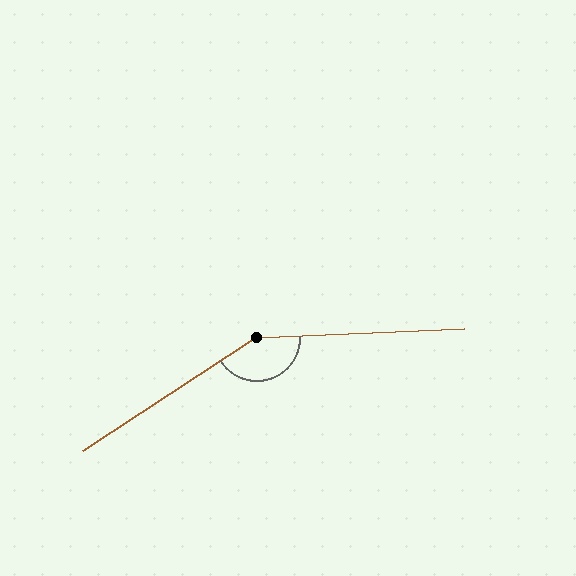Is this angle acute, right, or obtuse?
It is obtuse.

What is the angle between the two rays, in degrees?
Approximately 150 degrees.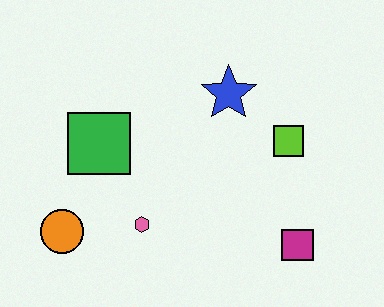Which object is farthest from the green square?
The magenta square is farthest from the green square.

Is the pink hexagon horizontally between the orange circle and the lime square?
Yes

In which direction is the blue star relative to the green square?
The blue star is to the right of the green square.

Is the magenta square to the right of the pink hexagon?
Yes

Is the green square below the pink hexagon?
No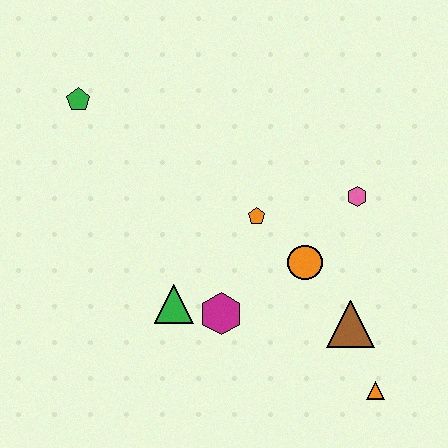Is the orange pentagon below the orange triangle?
No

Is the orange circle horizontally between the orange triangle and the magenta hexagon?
Yes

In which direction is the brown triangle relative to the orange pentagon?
The brown triangle is below the orange pentagon.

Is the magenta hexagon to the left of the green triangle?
No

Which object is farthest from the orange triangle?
The green pentagon is farthest from the orange triangle.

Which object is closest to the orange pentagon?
The orange circle is closest to the orange pentagon.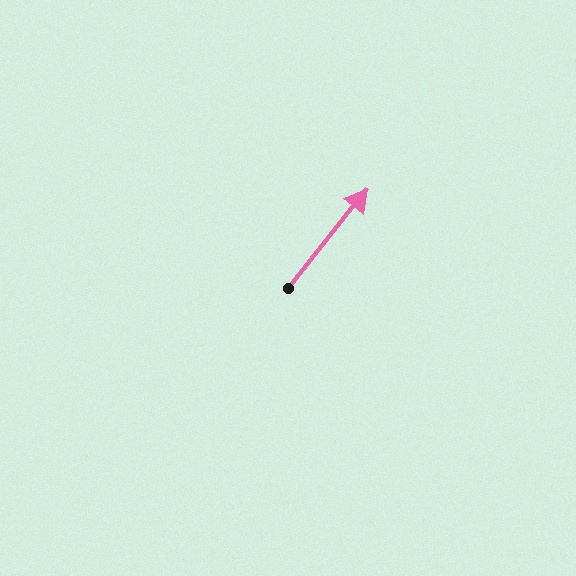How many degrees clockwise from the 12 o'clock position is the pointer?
Approximately 39 degrees.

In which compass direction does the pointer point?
Northeast.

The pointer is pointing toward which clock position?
Roughly 1 o'clock.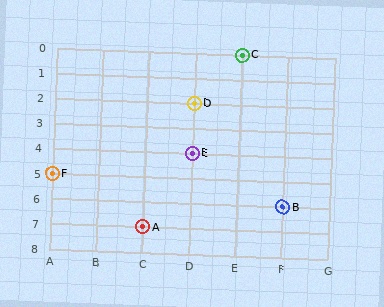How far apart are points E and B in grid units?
Points E and B are 2 columns and 2 rows apart (about 2.8 grid units diagonally).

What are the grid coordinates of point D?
Point D is at grid coordinates (D, 2).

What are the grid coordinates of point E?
Point E is at grid coordinates (D, 4).